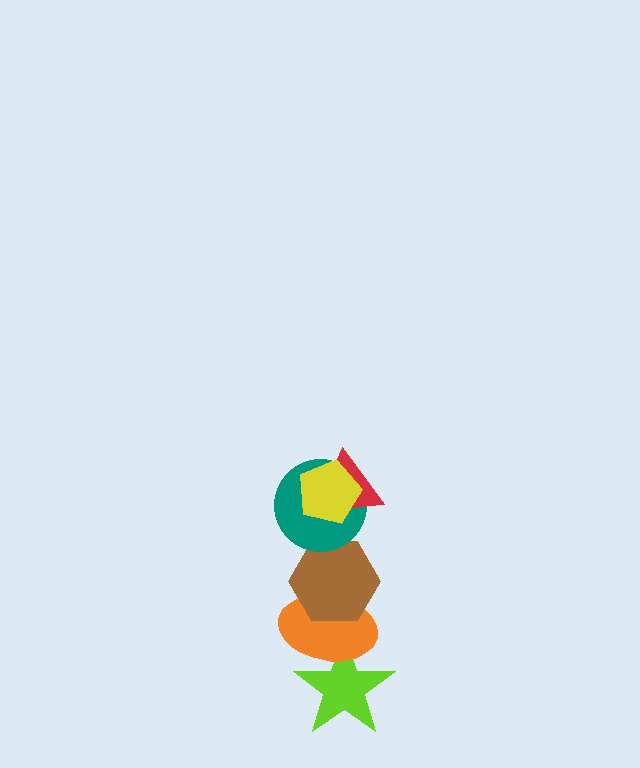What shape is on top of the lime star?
The orange ellipse is on top of the lime star.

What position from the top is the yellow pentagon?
The yellow pentagon is 1st from the top.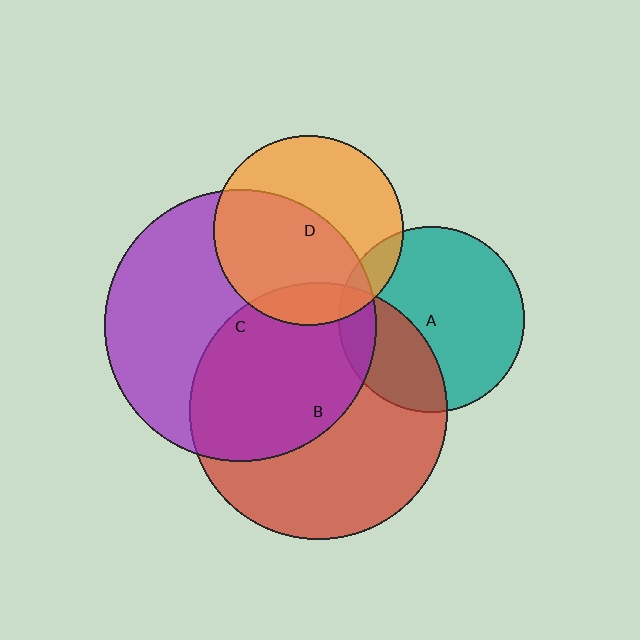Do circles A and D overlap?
Yes.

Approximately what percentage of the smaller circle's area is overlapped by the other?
Approximately 10%.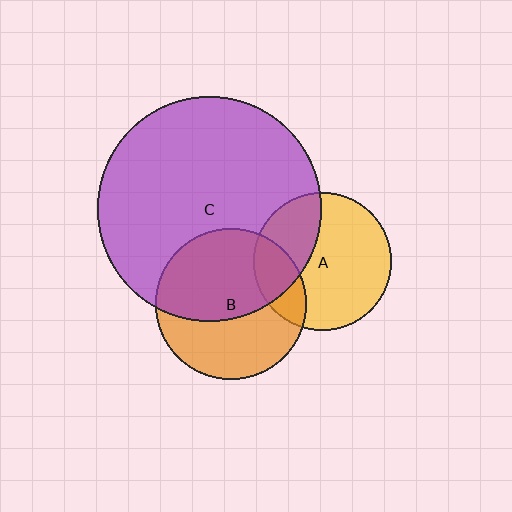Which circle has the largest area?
Circle C (purple).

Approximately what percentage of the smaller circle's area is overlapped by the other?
Approximately 30%.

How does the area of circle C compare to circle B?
Approximately 2.2 times.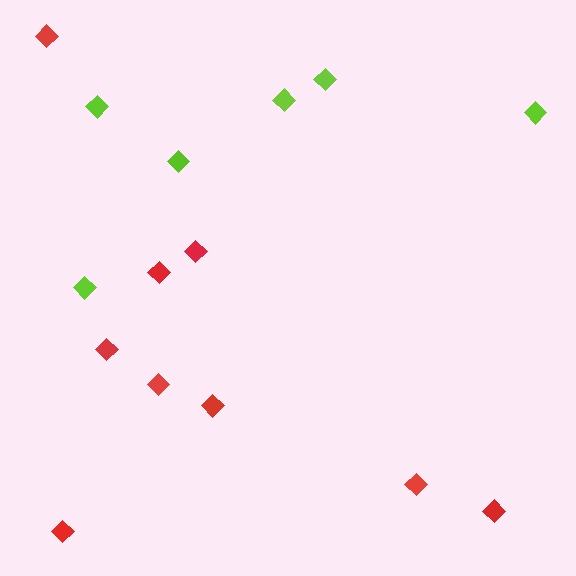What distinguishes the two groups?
There are 2 groups: one group of lime diamonds (6) and one group of red diamonds (9).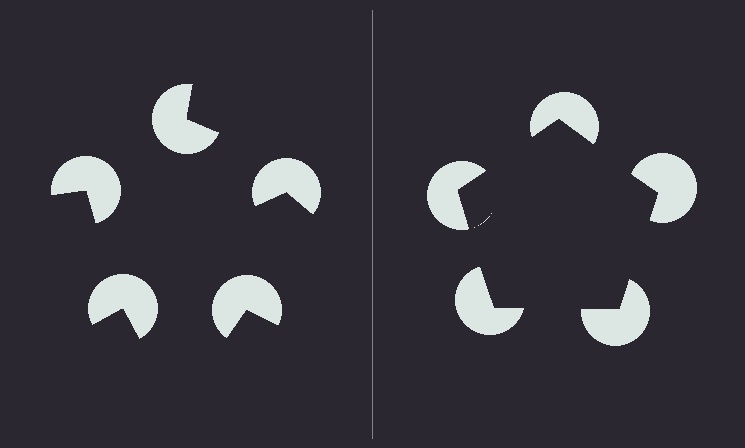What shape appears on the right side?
An illusory pentagon.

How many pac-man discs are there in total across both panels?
10 — 5 on each side.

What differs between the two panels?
The pac-man discs are positioned identically on both sides; only the wedge orientations differ. On the right they align to a pentagon; on the left they are misaligned.